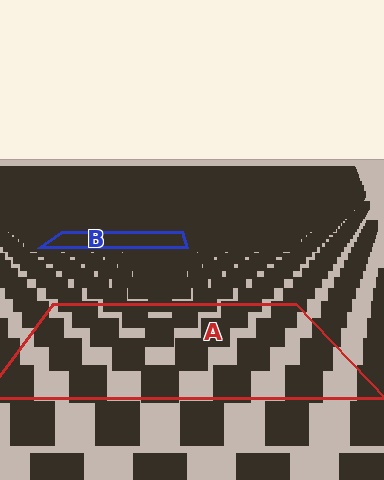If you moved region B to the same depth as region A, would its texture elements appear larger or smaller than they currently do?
They would appear larger. At a closer depth, the same texture elements are projected at a bigger on-screen size.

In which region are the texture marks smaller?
The texture marks are smaller in region B, because it is farther away.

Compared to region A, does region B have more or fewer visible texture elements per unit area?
Region B has more texture elements per unit area — they are packed more densely because it is farther away.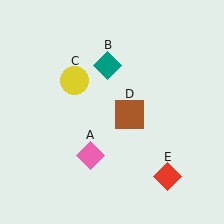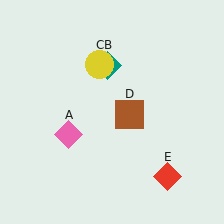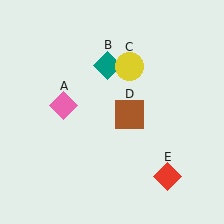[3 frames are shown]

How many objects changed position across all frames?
2 objects changed position: pink diamond (object A), yellow circle (object C).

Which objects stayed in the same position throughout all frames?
Teal diamond (object B) and brown square (object D) and red diamond (object E) remained stationary.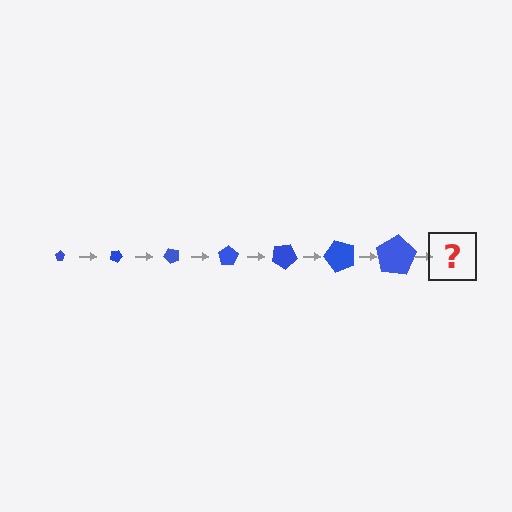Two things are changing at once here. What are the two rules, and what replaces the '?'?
The two rules are that the pentagon grows larger each step and it rotates 25 degrees each step. The '?' should be a pentagon, larger than the previous one and rotated 175 degrees from the start.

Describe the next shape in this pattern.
It should be a pentagon, larger than the previous one and rotated 175 degrees from the start.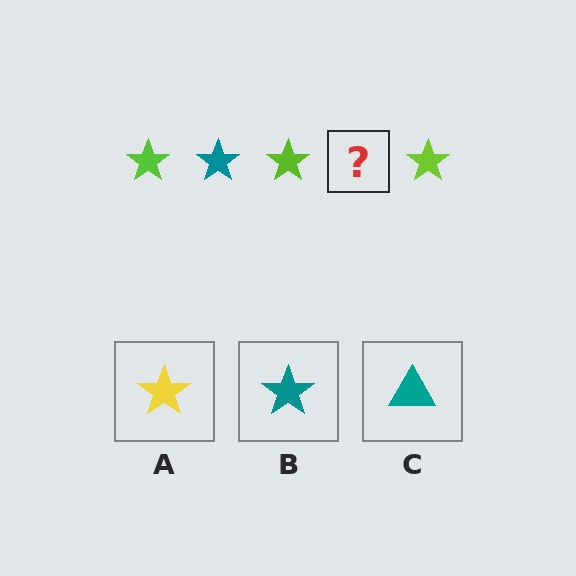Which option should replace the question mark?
Option B.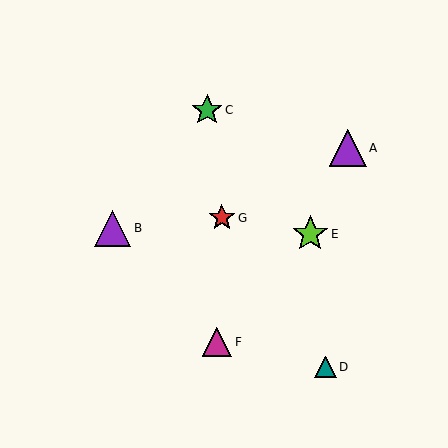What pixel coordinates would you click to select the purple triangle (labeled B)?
Click at (113, 228) to select the purple triangle B.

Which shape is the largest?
The purple triangle (labeled A) is the largest.